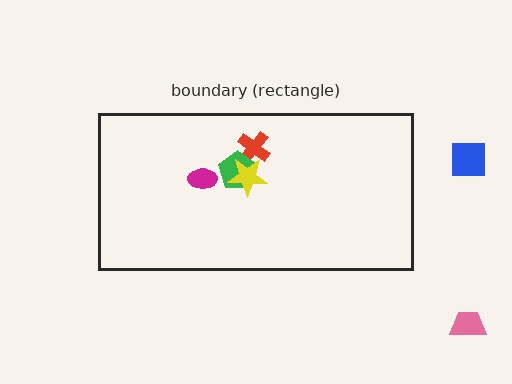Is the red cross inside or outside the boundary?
Inside.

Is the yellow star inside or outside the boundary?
Inside.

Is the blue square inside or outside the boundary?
Outside.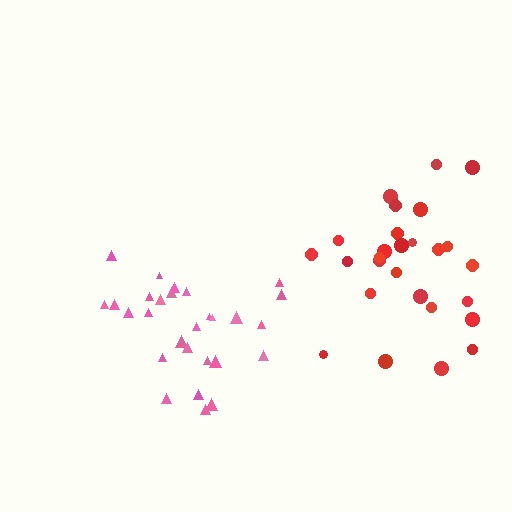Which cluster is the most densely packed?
Red.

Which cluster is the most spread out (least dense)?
Pink.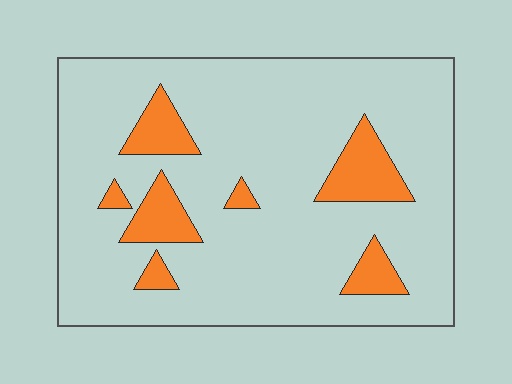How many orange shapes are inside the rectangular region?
7.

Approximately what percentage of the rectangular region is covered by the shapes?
Approximately 15%.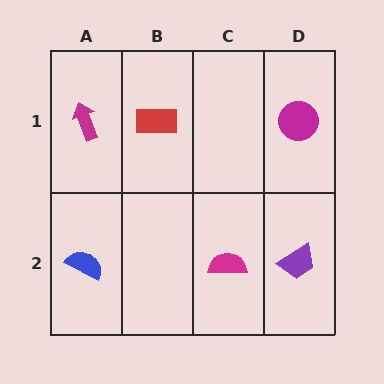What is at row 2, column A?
A blue semicircle.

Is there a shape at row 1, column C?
No, that cell is empty.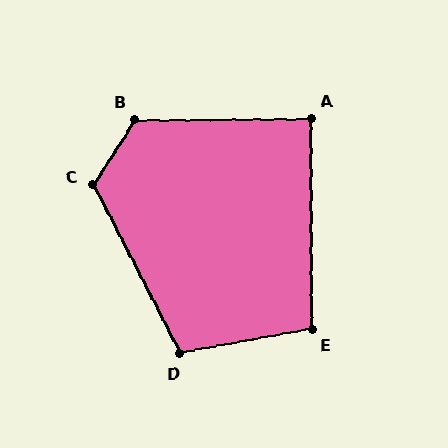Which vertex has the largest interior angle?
B, at approximately 123 degrees.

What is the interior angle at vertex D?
Approximately 107 degrees (obtuse).